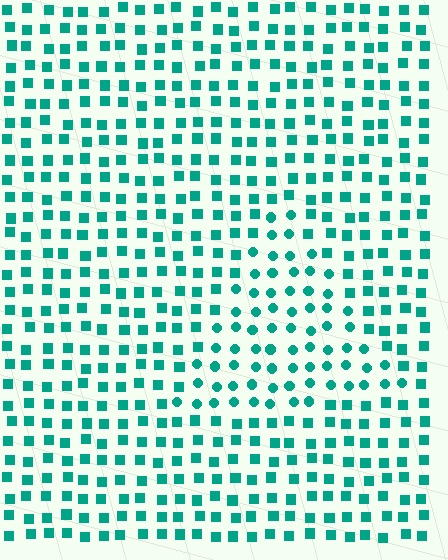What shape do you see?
I see a triangle.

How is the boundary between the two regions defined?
The boundary is defined by a change in element shape: circles inside vs. squares outside. All elements share the same color and spacing.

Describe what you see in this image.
The image is filled with small teal elements arranged in a uniform grid. A triangle-shaped region contains circles, while the surrounding area contains squares. The boundary is defined purely by the change in element shape.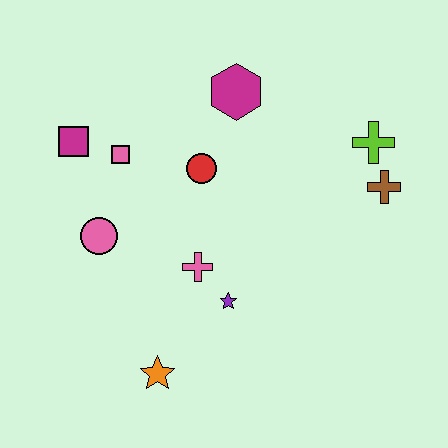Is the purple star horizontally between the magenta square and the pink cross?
No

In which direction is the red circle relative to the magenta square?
The red circle is to the right of the magenta square.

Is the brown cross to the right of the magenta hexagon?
Yes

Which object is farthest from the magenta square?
The brown cross is farthest from the magenta square.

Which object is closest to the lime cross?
The brown cross is closest to the lime cross.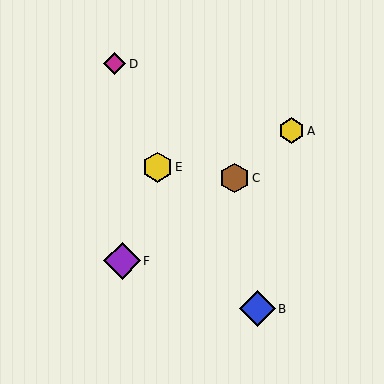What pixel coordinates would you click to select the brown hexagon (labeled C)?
Click at (235, 178) to select the brown hexagon C.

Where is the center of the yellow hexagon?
The center of the yellow hexagon is at (157, 167).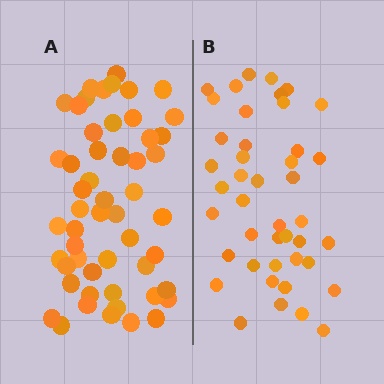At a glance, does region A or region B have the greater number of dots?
Region A (the left region) has more dots.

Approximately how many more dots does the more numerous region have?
Region A has roughly 10 or so more dots than region B.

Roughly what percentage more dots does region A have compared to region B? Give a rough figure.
About 25% more.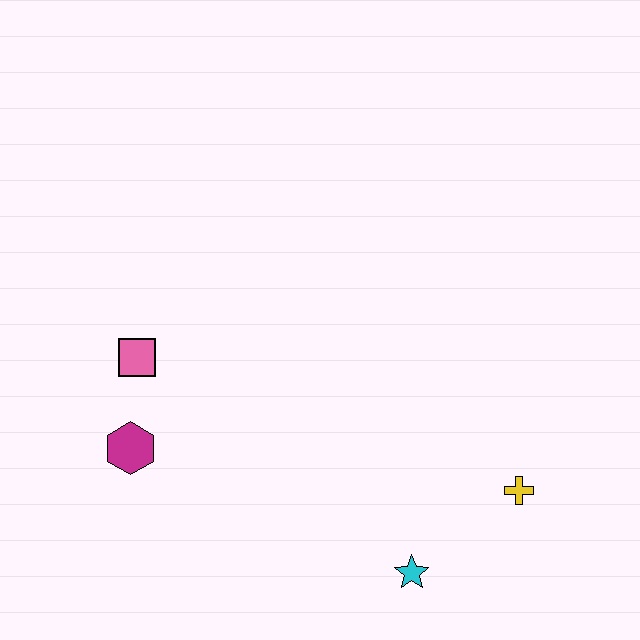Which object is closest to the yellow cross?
The cyan star is closest to the yellow cross.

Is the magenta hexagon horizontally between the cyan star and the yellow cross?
No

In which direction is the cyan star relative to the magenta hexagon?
The cyan star is to the right of the magenta hexagon.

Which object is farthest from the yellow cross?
The pink square is farthest from the yellow cross.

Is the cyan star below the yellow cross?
Yes